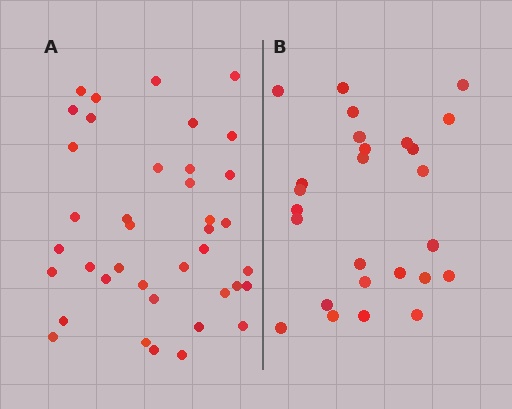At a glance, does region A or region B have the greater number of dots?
Region A (the left region) has more dots.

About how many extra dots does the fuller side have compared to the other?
Region A has approximately 15 more dots than region B.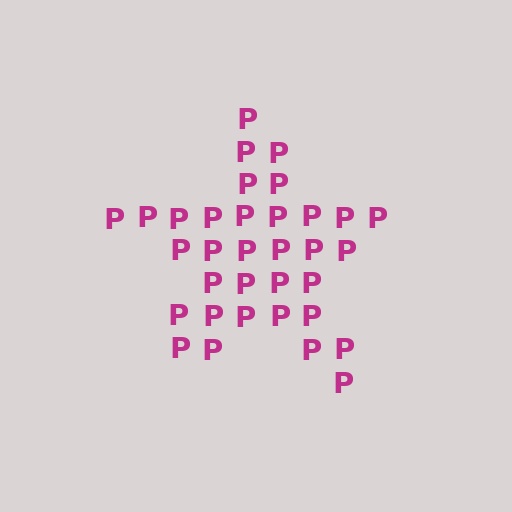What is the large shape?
The large shape is a star.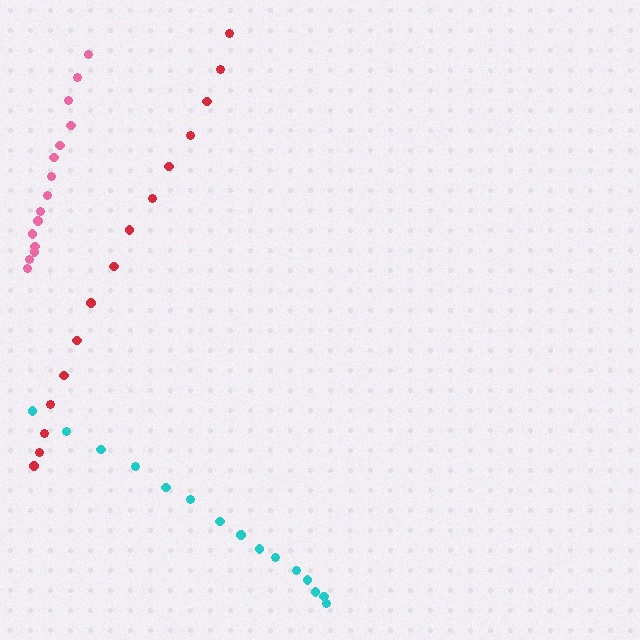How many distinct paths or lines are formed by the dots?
There are 3 distinct paths.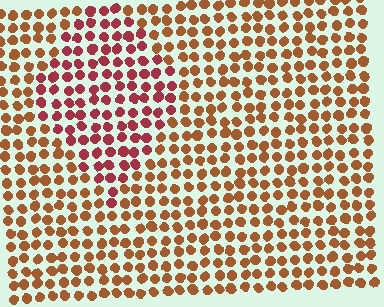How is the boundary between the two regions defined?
The boundary is defined purely by a slight shift in hue (about 33 degrees). Spacing, size, and orientation are identical on both sides.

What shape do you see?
I see a diamond.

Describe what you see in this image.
The image is filled with small brown elements in a uniform arrangement. A diamond-shaped region is visible where the elements are tinted to a slightly different hue, forming a subtle color boundary.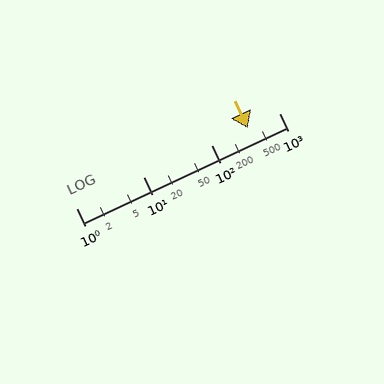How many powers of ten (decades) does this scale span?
The scale spans 3 decades, from 1 to 1000.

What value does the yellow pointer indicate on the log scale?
The pointer indicates approximately 340.